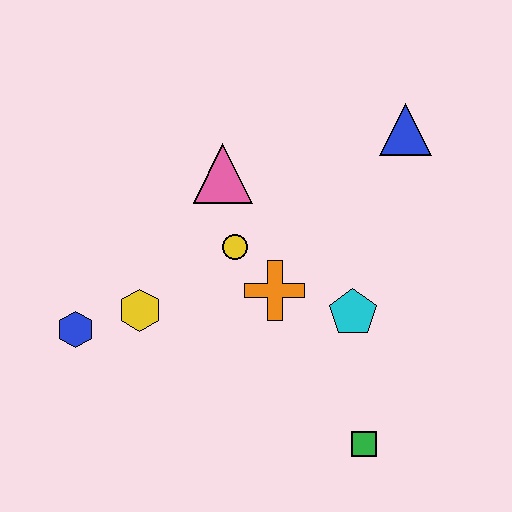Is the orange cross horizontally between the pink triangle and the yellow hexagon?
No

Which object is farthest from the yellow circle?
The green square is farthest from the yellow circle.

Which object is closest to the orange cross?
The yellow circle is closest to the orange cross.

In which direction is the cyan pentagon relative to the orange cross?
The cyan pentagon is to the right of the orange cross.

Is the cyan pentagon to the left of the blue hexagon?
No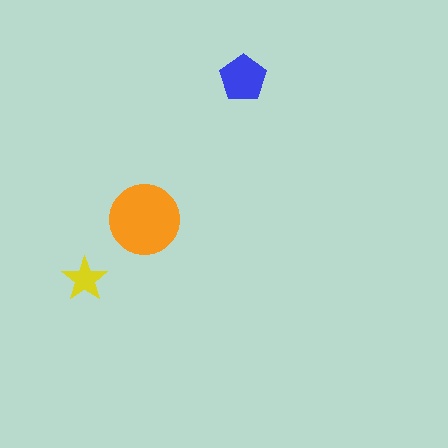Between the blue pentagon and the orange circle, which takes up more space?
The orange circle.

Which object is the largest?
The orange circle.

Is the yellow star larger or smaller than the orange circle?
Smaller.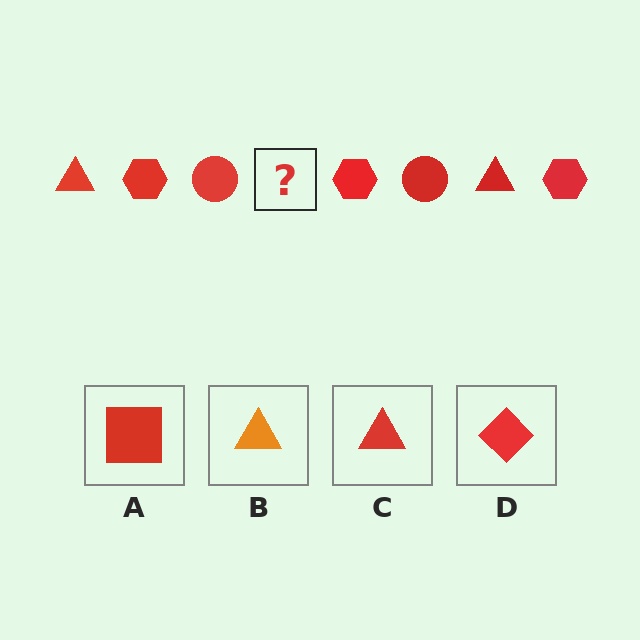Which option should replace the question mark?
Option C.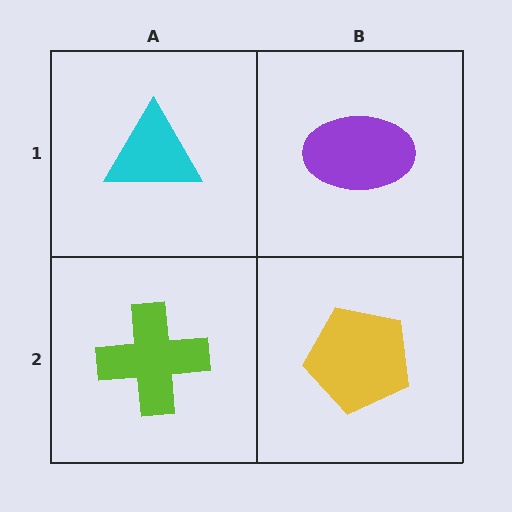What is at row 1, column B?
A purple ellipse.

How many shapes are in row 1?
2 shapes.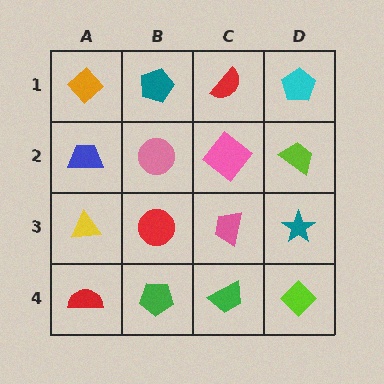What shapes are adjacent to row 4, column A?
A yellow triangle (row 3, column A), a green pentagon (row 4, column B).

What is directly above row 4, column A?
A yellow triangle.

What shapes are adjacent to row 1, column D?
A lime trapezoid (row 2, column D), a red semicircle (row 1, column C).